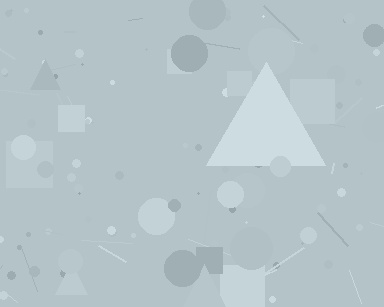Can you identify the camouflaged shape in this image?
The camouflaged shape is a triangle.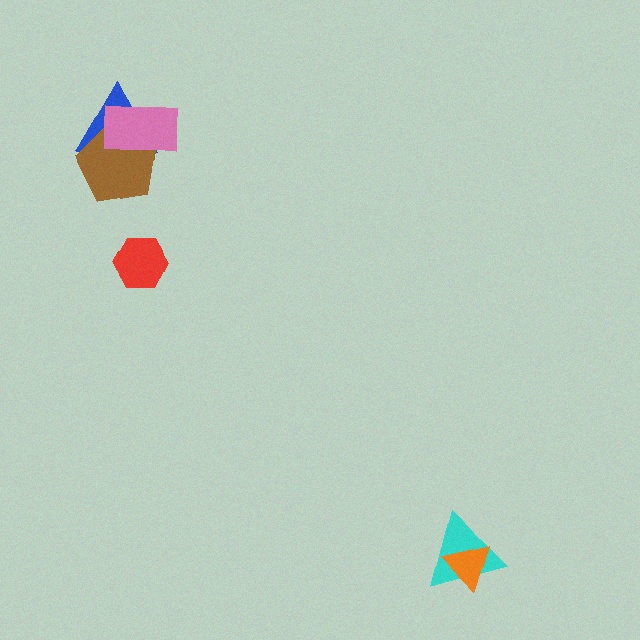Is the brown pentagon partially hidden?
Yes, it is partially covered by another shape.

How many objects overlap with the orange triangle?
1 object overlaps with the orange triangle.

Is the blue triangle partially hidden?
Yes, it is partially covered by another shape.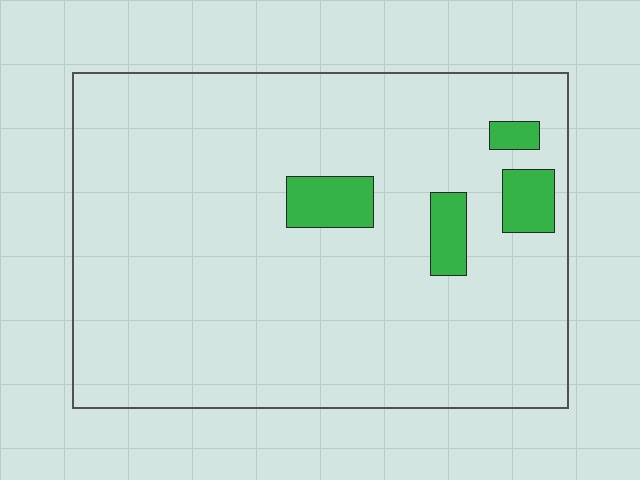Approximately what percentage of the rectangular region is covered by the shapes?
Approximately 5%.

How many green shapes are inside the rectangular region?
4.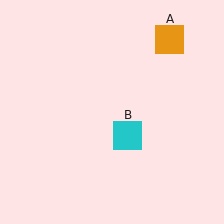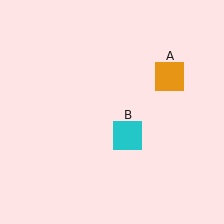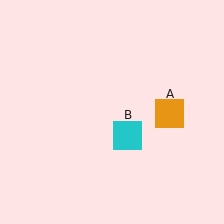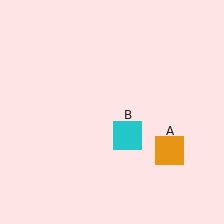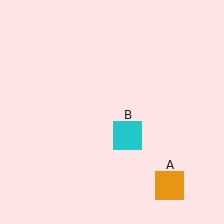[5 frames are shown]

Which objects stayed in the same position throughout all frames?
Cyan square (object B) remained stationary.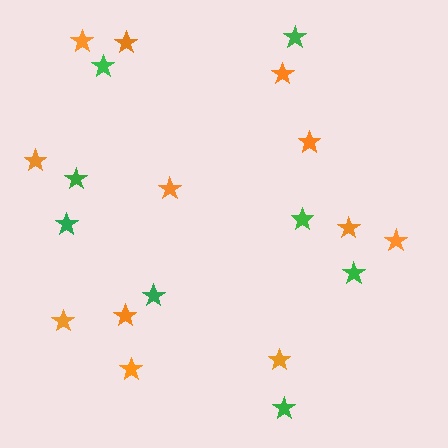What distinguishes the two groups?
There are 2 groups: one group of green stars (8) and one group of orange stars (12).